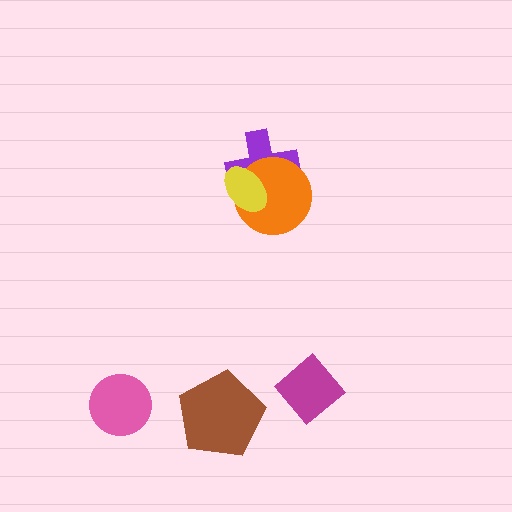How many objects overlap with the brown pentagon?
0 objects overlap with the brown pentagon.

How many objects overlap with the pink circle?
0 objects overlap with the pink circle.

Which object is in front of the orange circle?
The yellow ellipse is in front of the orange circle.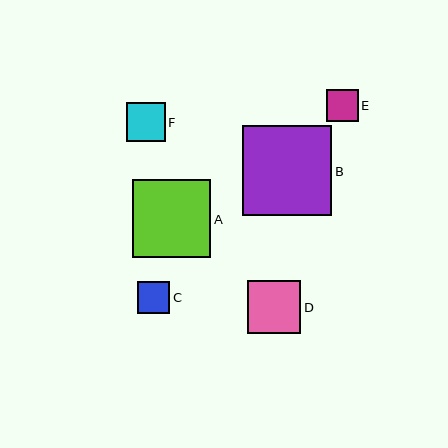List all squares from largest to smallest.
From largest to smallest: B, A, D, F, C, E.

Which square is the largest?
Square B is the largest with a size of approximately 89 pixels.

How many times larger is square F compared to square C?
Square F is approximately 1.2 times the size of square C.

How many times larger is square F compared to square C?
Square F is approximately 1.2 times the size of square C.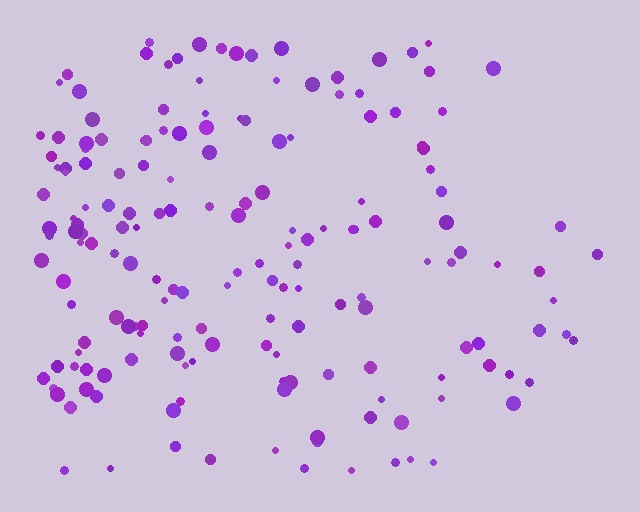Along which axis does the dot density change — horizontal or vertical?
Horizontal.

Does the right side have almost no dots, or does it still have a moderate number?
Still a moderate number, just noticeably fewer than the left.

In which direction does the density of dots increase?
From right to left, with the left side densest.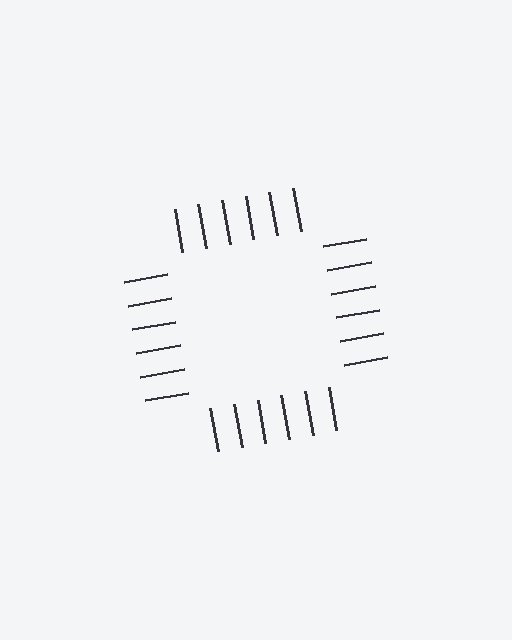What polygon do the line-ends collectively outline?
An illusory square — the line segments terminate on its edges but no continuous stroke is drawn.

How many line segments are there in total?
24 — 6 along each of the 4 edges.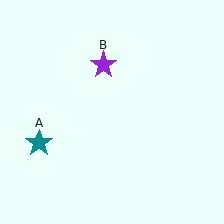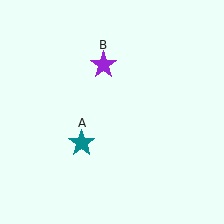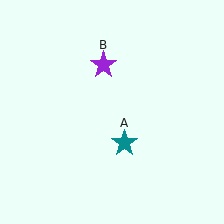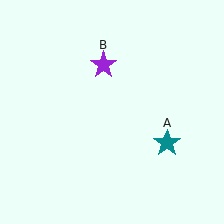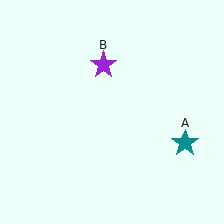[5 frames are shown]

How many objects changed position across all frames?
1 object changed position: teal star (object A).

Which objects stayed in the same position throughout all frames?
Purple star (object B) remained stationary.